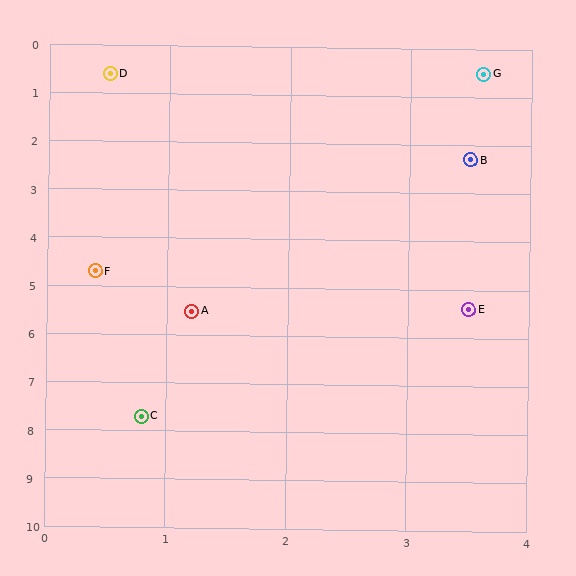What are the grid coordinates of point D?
Point D is at approximately (0.5, 0.6).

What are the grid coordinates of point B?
Point B is at approximately (3.5, 2.3).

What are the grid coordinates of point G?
Point G is at approximately (3.6, 0.5).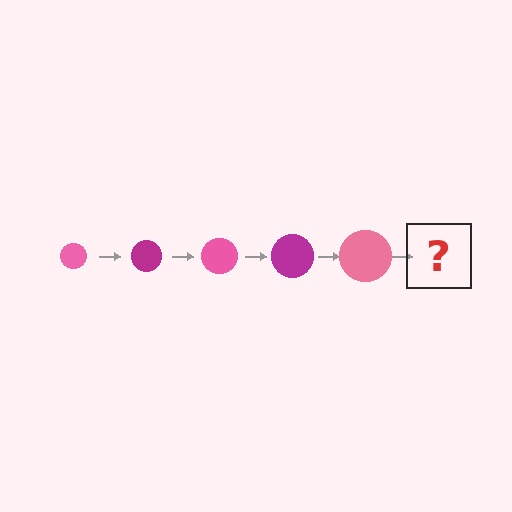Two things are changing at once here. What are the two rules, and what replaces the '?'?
The two rules are that the circle grows larger each step and the color cycles through pink and magenta. The '?' should be a magenta circle, larger than the previous one.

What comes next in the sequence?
The next element should be a magenta circle, larger than the previous one.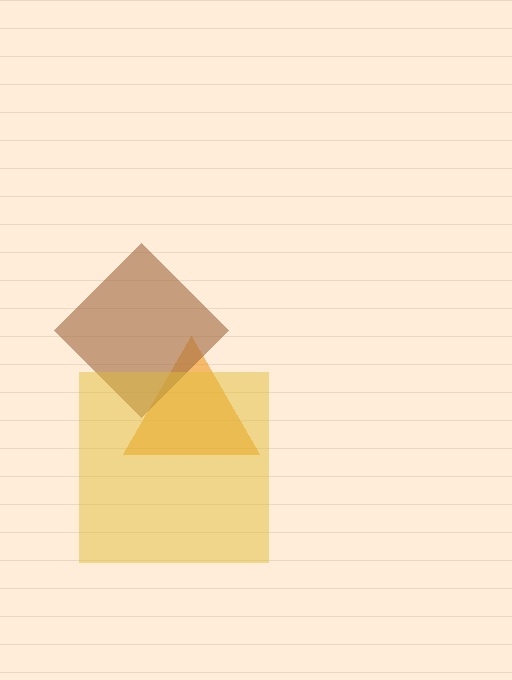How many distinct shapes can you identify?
There are 3 distinct shapes: an orange triangle, a brown diamond, a yellow square.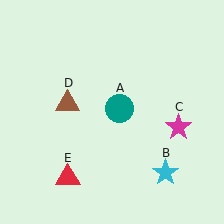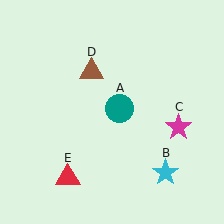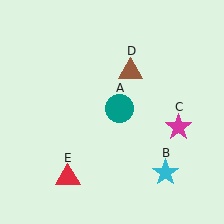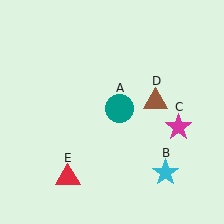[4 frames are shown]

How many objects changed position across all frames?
1 object changed position: brown triangle (object D).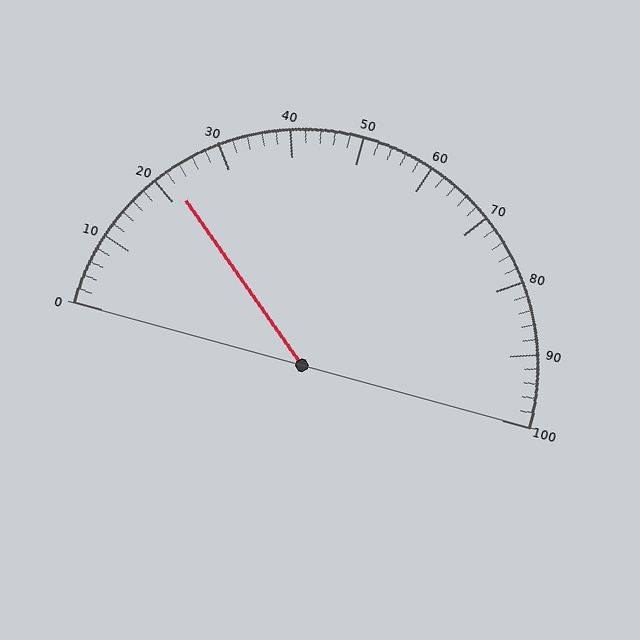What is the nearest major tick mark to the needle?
The nearest major tick mark is 20.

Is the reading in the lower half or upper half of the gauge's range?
The reading is in the lower half of the range (0 to 100).